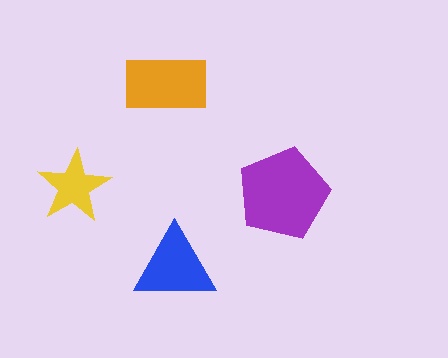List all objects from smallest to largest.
The yellow star, the blue triangle, the orange rectangle, the purple pentagon.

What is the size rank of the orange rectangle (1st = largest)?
2nd.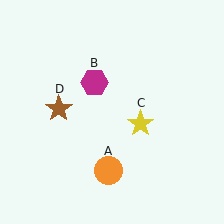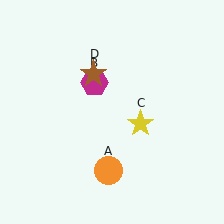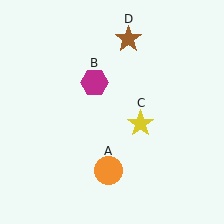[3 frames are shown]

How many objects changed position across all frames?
1 object changed position: brown star (object D).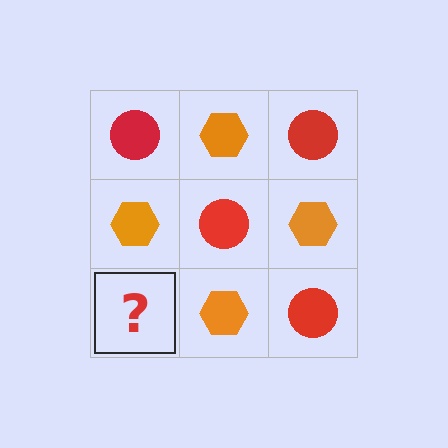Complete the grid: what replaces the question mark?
The question mark should be replaced with a red circle.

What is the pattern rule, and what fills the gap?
The rule is that it alternates red circle and orange hexagon in a checkerboard pattern. The gap should be filled with a red circle.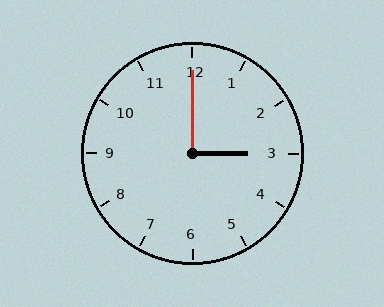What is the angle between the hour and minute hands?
Approximately 90 degrees.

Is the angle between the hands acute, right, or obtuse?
It is right.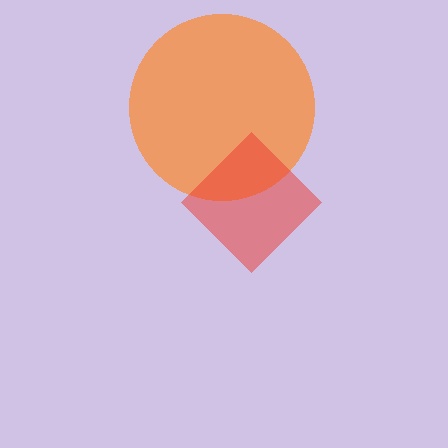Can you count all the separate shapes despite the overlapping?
Yes, there are 2 separate shapes.